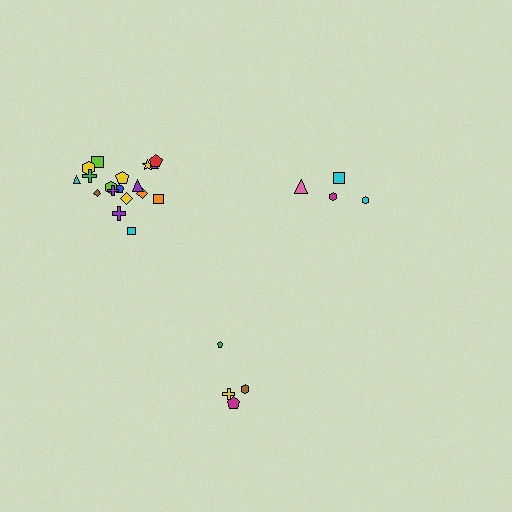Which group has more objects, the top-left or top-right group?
The top-left group.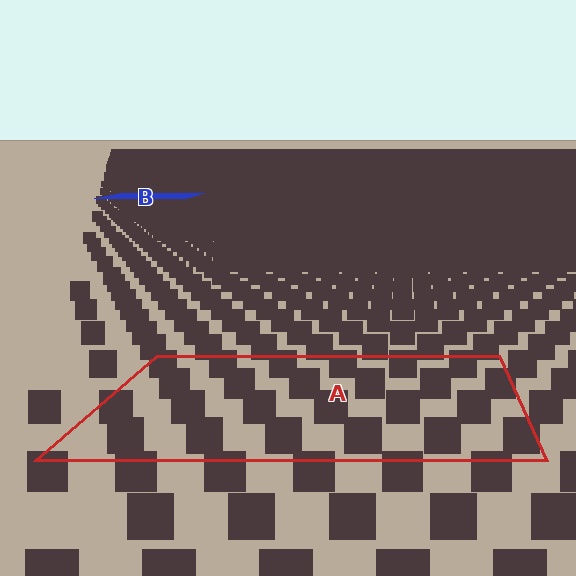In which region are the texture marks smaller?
The texture marks are smaller in region B, because it is farther away.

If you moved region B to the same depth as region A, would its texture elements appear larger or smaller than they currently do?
They would appear larger. At a closer depth, the same texture elements are projected at a bigger on-screen size.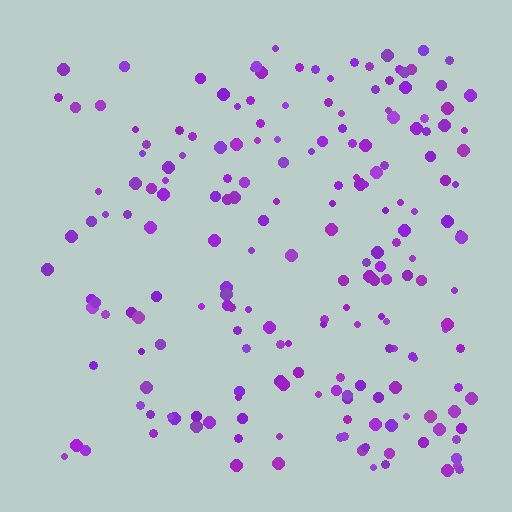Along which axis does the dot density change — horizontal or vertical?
Horizontal.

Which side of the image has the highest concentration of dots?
The right.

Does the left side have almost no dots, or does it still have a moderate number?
Still a moderate number, just noticeably fewer than the right.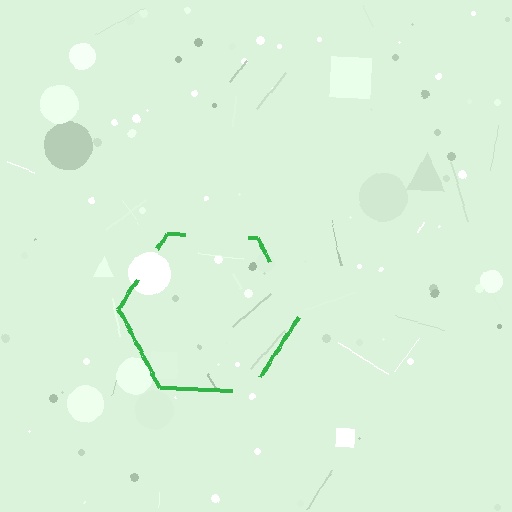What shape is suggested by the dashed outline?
The dashed outline suggests a hexagon.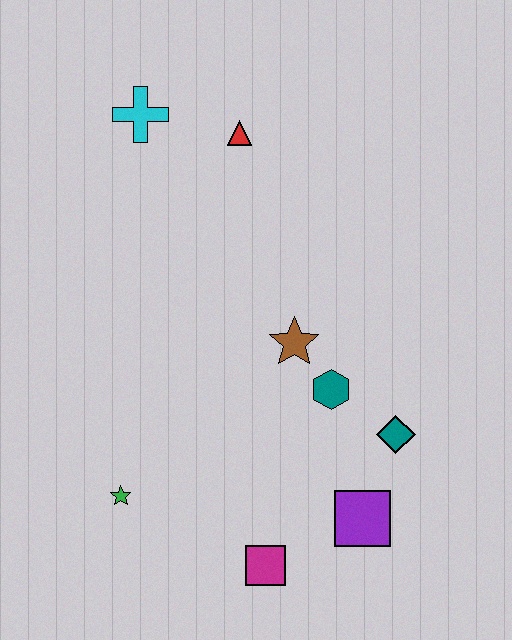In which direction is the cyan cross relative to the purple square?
The cyan cross is above the purple square.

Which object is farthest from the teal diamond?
The cyan cross is farthest from the teal diamond.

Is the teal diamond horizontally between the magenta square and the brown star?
No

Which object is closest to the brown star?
The teal hexagon is closest to the brown star.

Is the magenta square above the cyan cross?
No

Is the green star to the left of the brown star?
Yes